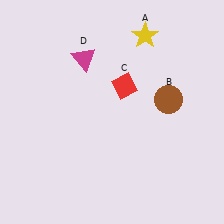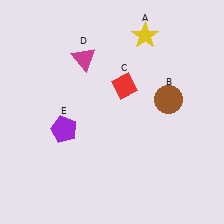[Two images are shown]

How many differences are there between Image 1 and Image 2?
There is 1 difference between the two images.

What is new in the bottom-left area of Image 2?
A purple pentagon (E) was added in the bottom-left area of Image 2.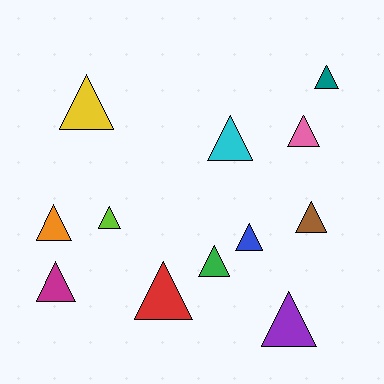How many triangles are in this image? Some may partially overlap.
There are 12 triangles.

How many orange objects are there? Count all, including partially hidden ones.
There is 1 orange object.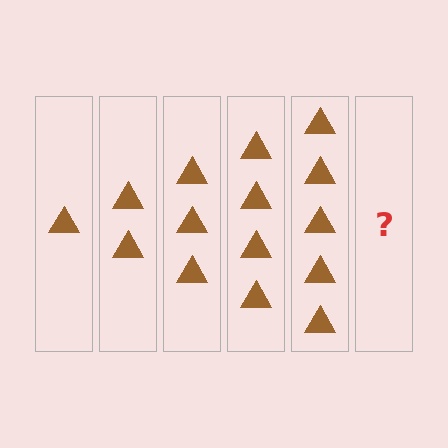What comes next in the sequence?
The next element should be 6 triangles.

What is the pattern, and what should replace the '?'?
The pattern is that each step adds one more triangle. The '?' should be 6 triangles.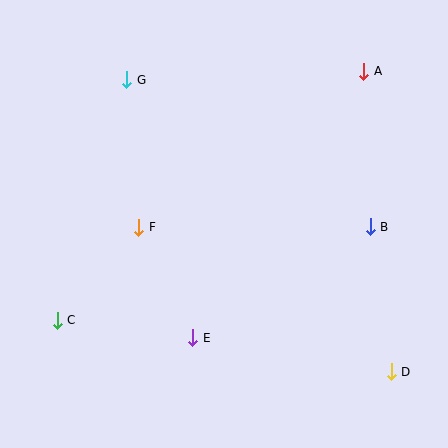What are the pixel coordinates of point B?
Point B is at (370, 227).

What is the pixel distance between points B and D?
The distance between B and D is 146 pixels.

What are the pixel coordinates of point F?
Point F is at (139, 227).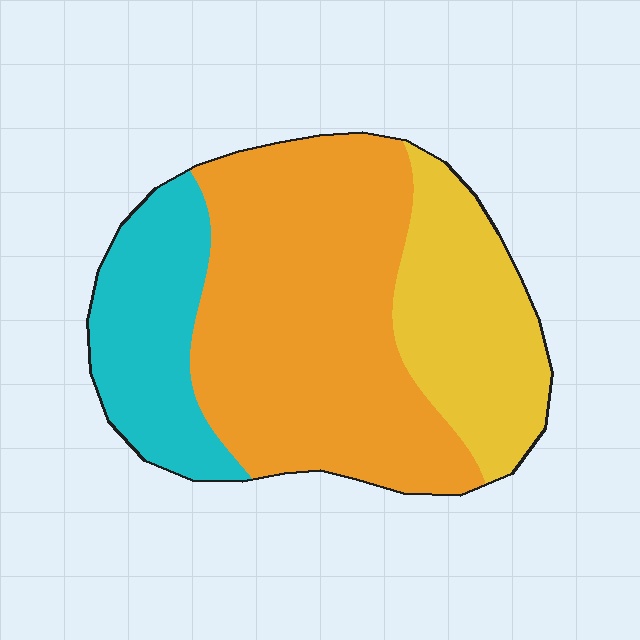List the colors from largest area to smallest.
From largest to smallest: orange, yellow, cyan.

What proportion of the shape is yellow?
Yellow takes up about one quarter (1/4) of the shape.